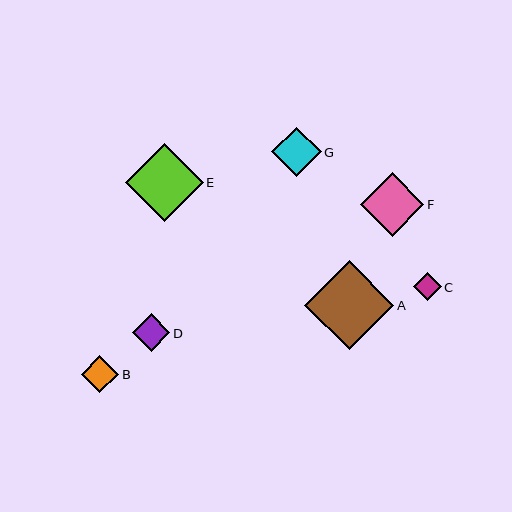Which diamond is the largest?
Diamond A is the largest with a size of approximately 89 pixels.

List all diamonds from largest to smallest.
From largest to smallest: A, E, F, G, D, B, C.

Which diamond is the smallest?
Diamond C is the smallest with a size of approximately 28 pixels.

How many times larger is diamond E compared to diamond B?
Diamond E is approximately 2.1 times the size of diamond B.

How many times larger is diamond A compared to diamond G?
Diamond A is approximately 1.8 times the size of diamond G.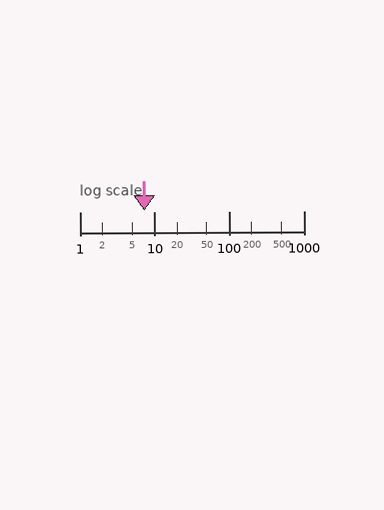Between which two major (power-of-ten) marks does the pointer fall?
The pointer is between 1 and 10.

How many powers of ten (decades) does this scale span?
The scale spans 3 decades, from 1 to 1000.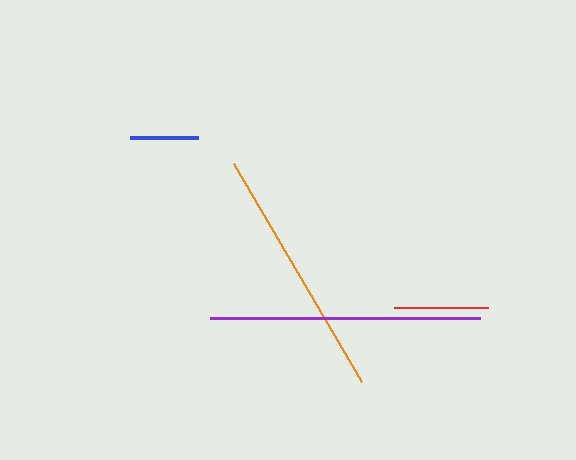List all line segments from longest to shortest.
From longest to shortest: purple, orange, red, blue.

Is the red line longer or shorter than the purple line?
The purple line is longer than the red line.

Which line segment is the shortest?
The blue line is the shortest at approximately 68 pixels.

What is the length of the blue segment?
The blue segment is approximately 68 pixels long.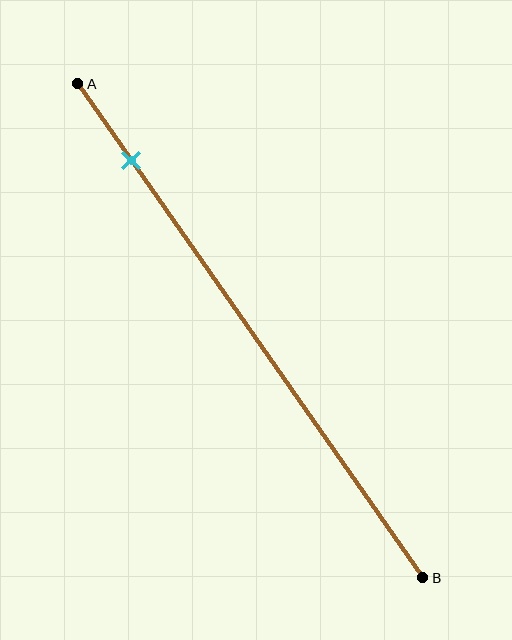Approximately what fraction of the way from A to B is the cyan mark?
The cyan mark is approximately 15% of the way from A to B.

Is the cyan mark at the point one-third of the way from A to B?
No, the mark is at about 15% from A, not at the 33% one-third point.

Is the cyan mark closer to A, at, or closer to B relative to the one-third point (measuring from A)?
The cyan mark is closer to point A than the one-third point of segment AB.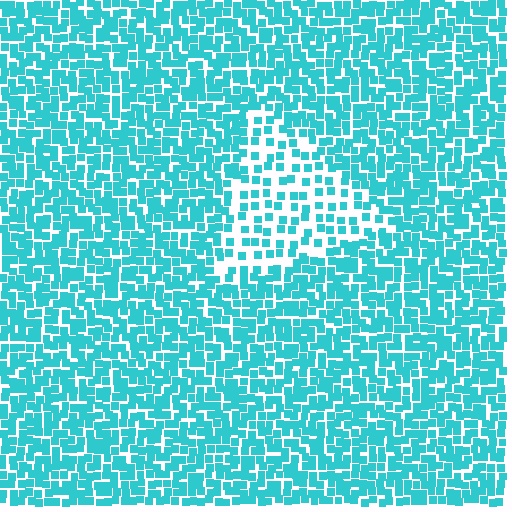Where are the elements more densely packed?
The elements are more densely packed outside the triangle boundary.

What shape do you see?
I see a triangle.